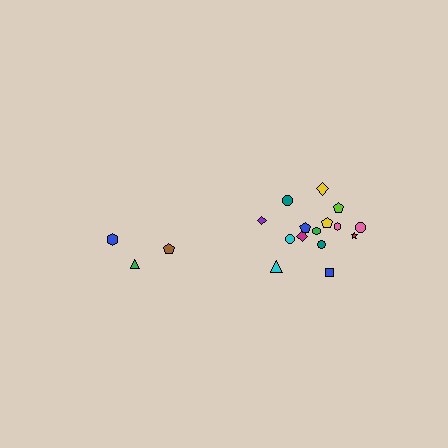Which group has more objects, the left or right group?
The right group.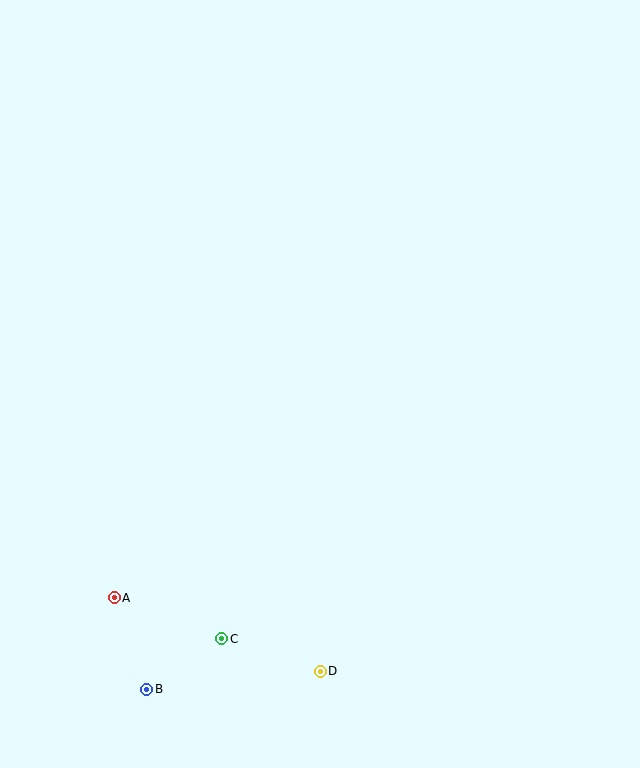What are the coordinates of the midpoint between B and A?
The midpoint between B and A is at (131, 643).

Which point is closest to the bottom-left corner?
Point B is closest to the bottom-left corner.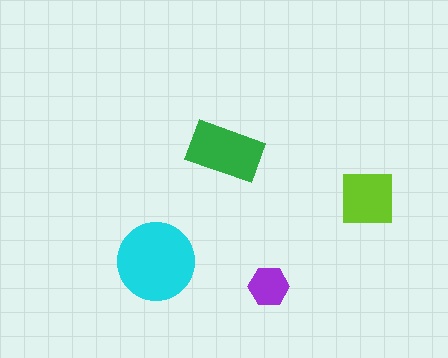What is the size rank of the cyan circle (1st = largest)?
1st.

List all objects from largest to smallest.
The cyan circle, the green rectangle, the lime square, the purple hexagon.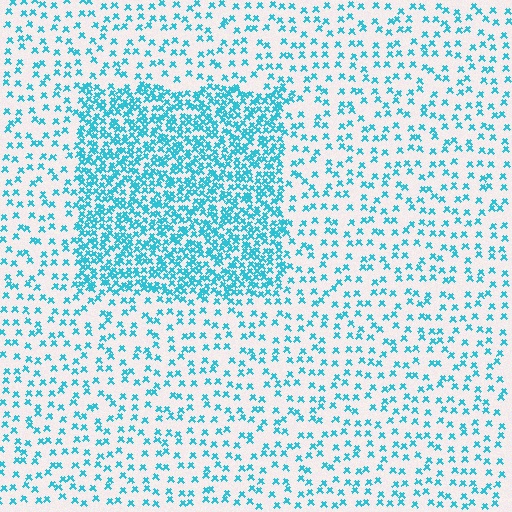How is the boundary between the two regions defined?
The boundary is defined by a change in element density (approximately 2.8x ratio). All elements are the same color, size, and shape.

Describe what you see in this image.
The image contains small cyan elements arranged at two different densities. A rectangle-shaped region is visible where the elements are more densely packed than the surrounding area.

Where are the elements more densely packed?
The elements are more densely packed inside the rectangle boundary.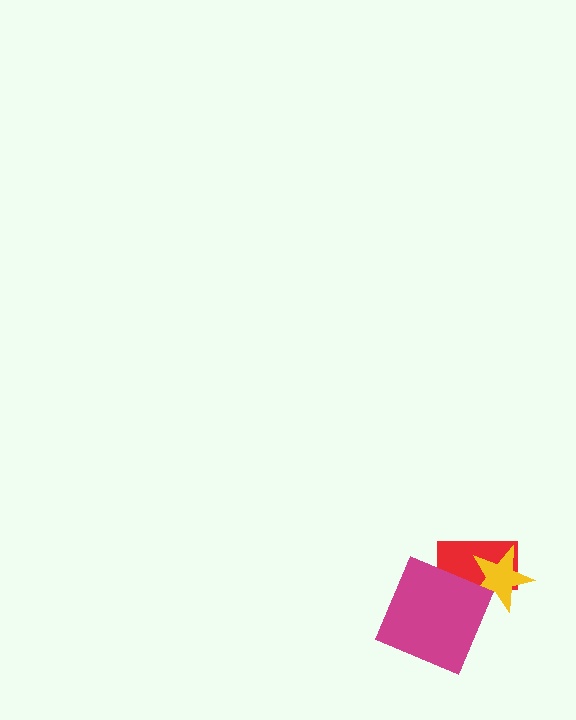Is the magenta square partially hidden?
No, no other shape covers it.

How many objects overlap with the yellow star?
1 object overlaps with the yellow star.